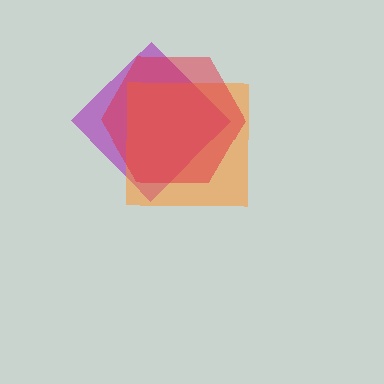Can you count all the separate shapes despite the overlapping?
Yes, there are 3 separate shapes.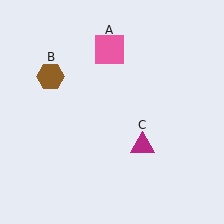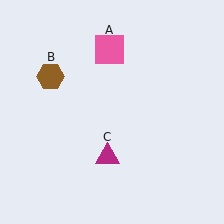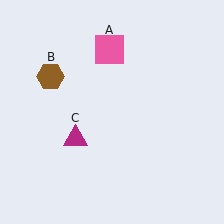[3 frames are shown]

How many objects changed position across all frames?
1 object changed position: magenta triangle (object C).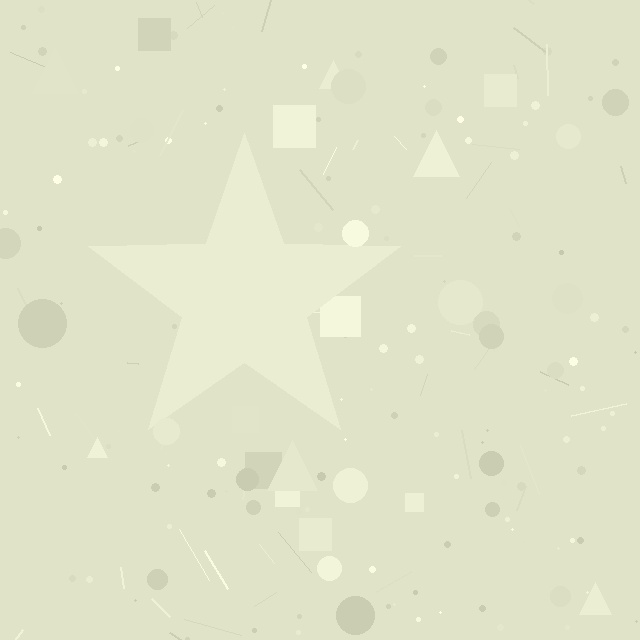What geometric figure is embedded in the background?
A star is embedded in the background.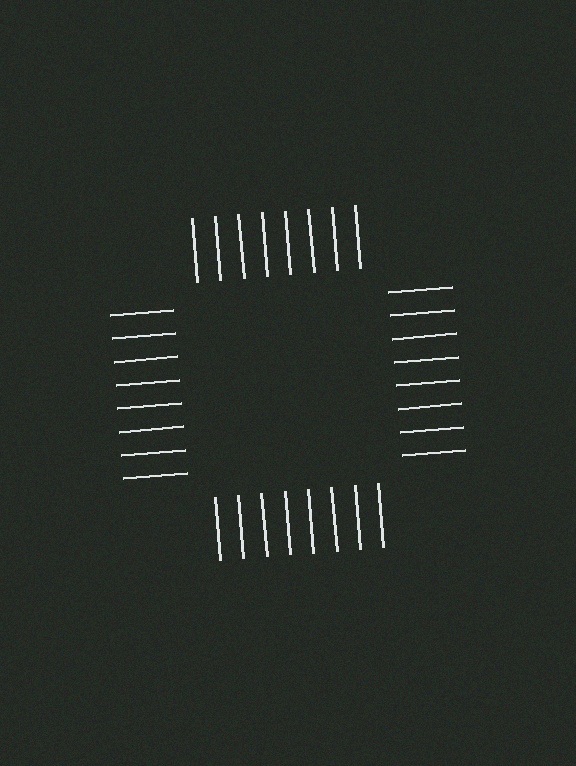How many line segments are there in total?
32 — 8 along each of the 4 edges.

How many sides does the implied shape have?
4 sides — the line-ends trace a square.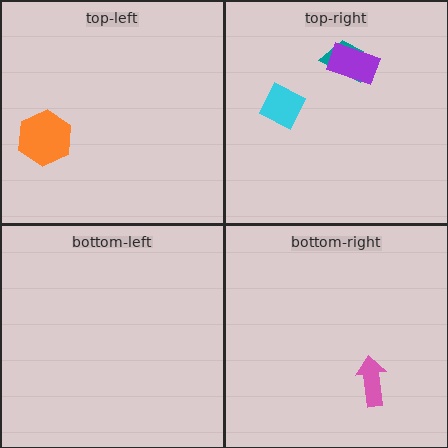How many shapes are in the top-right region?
3.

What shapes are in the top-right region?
The teal trapezoid, the purple rectangle, the cyan diamond.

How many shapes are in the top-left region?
1.